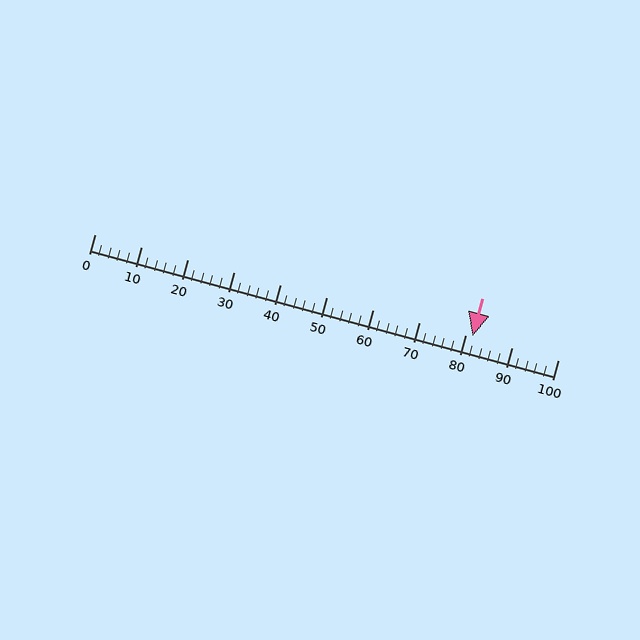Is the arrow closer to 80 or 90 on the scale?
The arrow is closer to 80.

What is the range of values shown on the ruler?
The ruler shows values from 0 to 100.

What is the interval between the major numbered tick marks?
The major tick marks are spaced 10 units apart.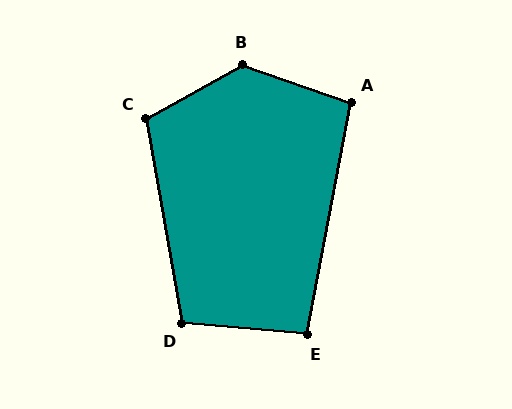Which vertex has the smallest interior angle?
E, at approximately 95 degrees.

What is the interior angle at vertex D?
Approximately 105 degrees (obtuse).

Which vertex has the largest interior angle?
B, at approximately 132 degrees.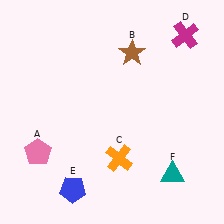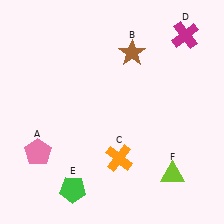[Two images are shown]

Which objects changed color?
E changed from blue to green. F changed from teal to lime.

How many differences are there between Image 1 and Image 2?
There are 2 differences between the two images.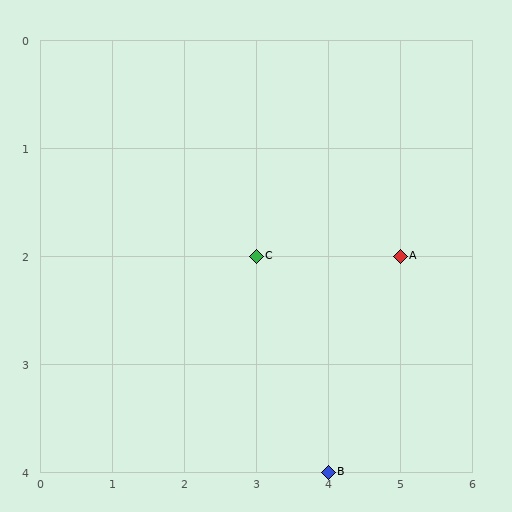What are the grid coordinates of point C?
Point C is at grid coordinates (3, 2).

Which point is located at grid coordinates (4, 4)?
Point B is at (4, 4).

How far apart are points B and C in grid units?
Points B and C are 1 column and 2 rows apart (about 2.2 grid units diagonally).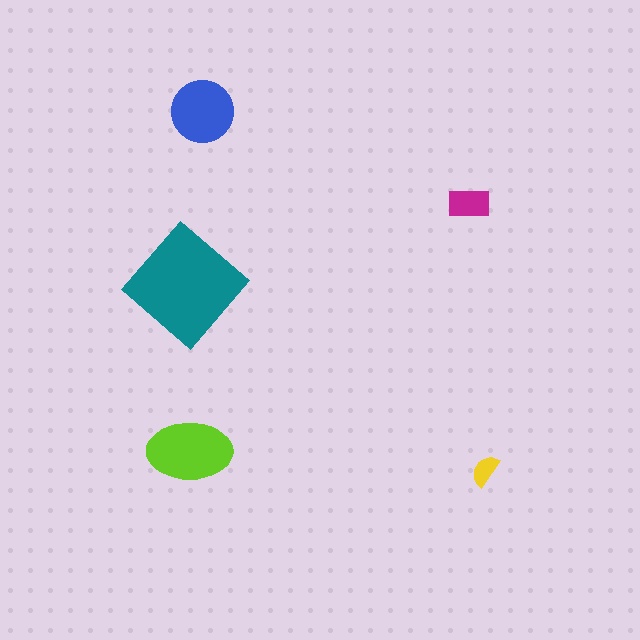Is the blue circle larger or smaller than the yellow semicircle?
Larger.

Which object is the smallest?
The yellow semicircle.